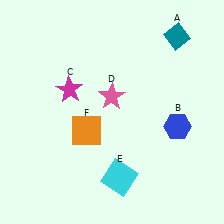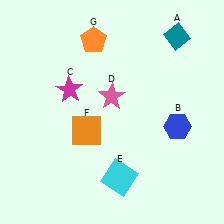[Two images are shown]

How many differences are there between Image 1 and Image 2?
There is 1 difference between the two images.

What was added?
An orange pentagon (G) was added in Image 2.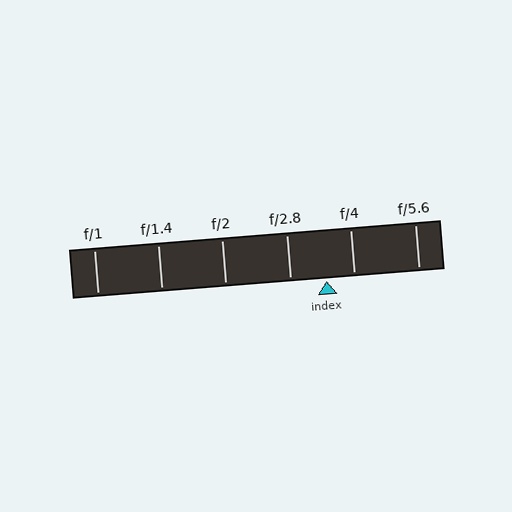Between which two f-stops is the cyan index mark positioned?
The index mark is between f/2.8 and f/4.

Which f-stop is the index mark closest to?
The index mark is closest to f/4.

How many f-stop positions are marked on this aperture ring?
There are 6 f-stop positions marked.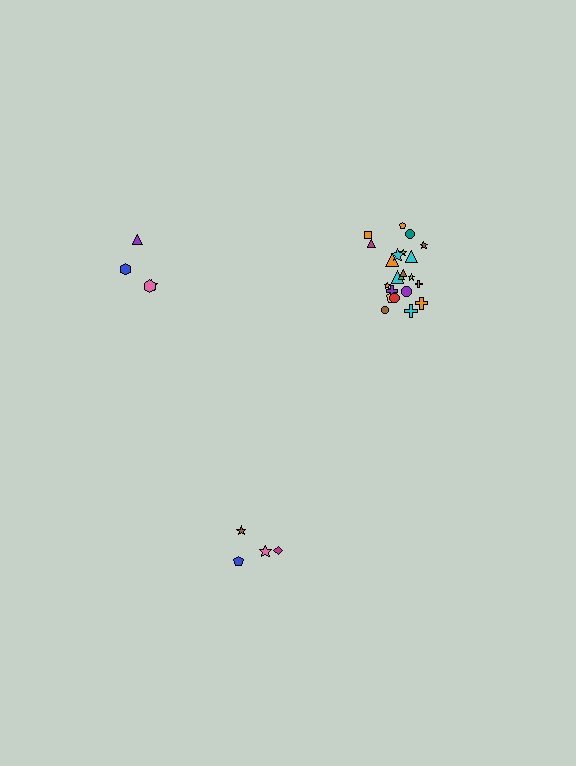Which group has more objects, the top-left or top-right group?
The top-right group.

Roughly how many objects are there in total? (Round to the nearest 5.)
Roughly 30 objects in total.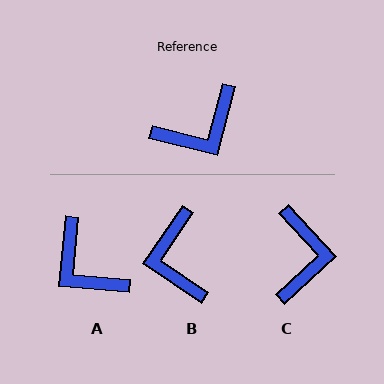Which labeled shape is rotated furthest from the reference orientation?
B, about 110 degrees away.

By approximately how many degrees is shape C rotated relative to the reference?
Approximately 57 degrees counter-clockwise.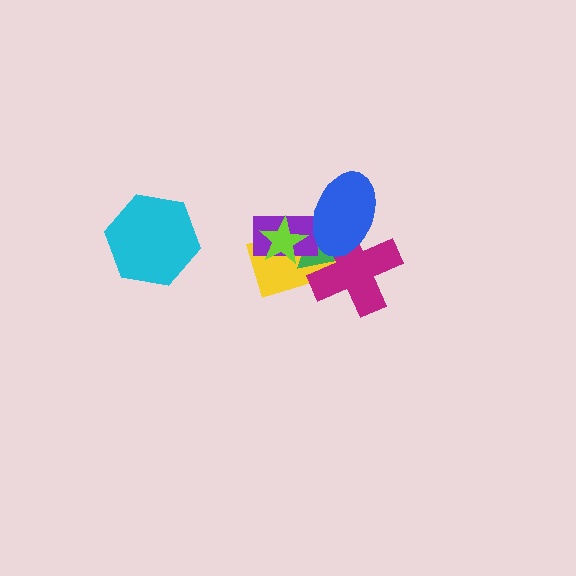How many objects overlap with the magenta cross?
3 objects overlap with the magenta cross.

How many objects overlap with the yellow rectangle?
5 objects overlap with the yellow rectangle.